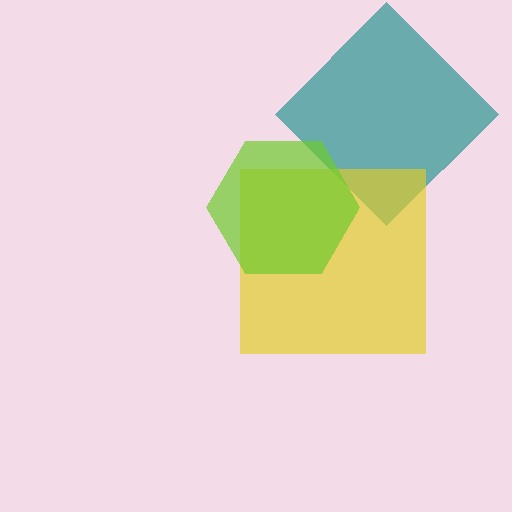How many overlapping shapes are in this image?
There are 3 overlapping shapes in the image.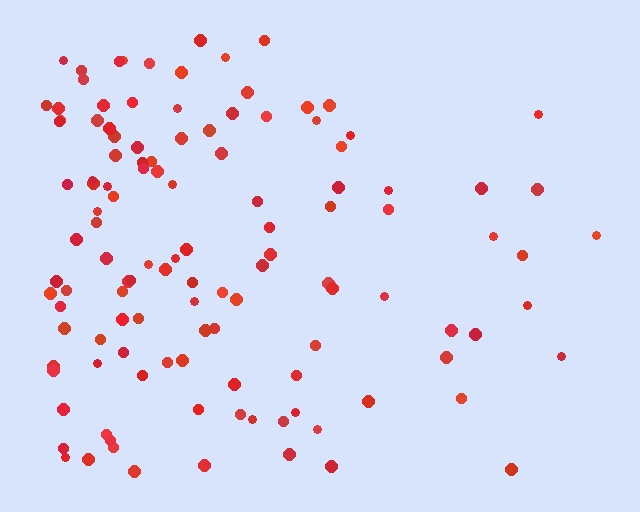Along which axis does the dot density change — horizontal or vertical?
Horizontal.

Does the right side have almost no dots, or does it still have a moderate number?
Still a moderate number, just noticeably fewer than the left.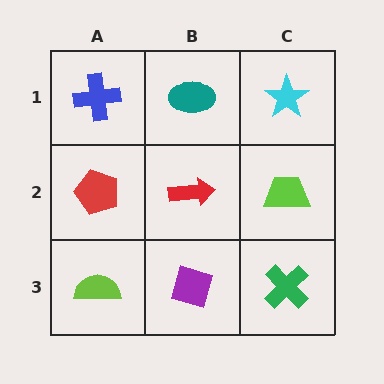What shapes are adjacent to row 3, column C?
A lime trapezoid (row 2, column C), a purple diamond (row 3, column B).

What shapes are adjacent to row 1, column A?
A red pentagon (row 2, column A), a teal ellipse (row 1, column B).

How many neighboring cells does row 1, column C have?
2.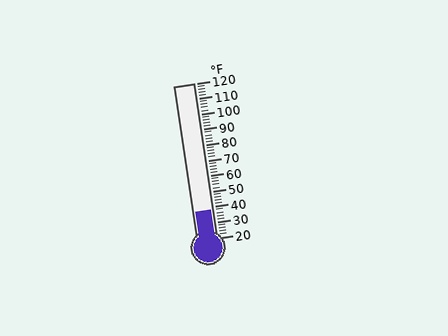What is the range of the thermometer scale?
The thermometer scale ranges from 20°F to 120°F.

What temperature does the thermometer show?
The thermometer shows approximately 38°F.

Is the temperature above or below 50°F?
The temperature is below 50°F.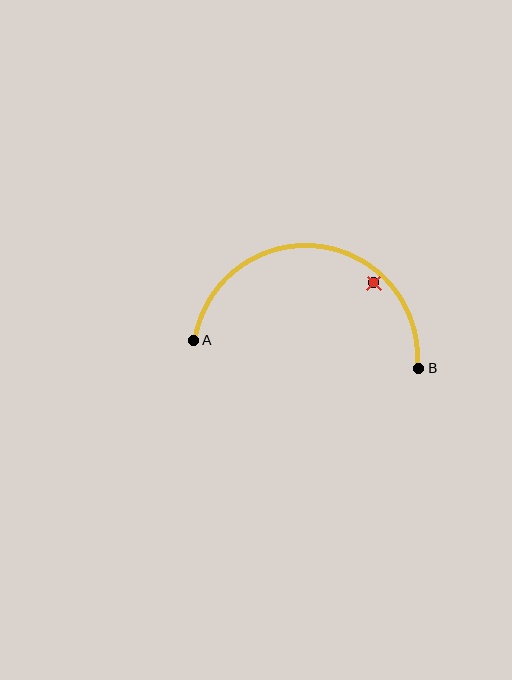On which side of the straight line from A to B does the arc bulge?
The arc bulges above the straight line connecting A and B.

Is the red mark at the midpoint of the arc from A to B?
No — the red mark does not lie on the arc at all. It sits slightly inside the curve.